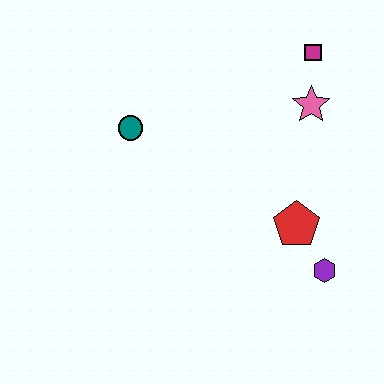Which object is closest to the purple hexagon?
The red pentagon is closest to the purple hexagon.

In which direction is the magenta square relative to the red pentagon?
The magenta square is above the red pentagon.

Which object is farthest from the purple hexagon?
The teal circle is farthest from the purple hexagon.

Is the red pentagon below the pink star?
Yes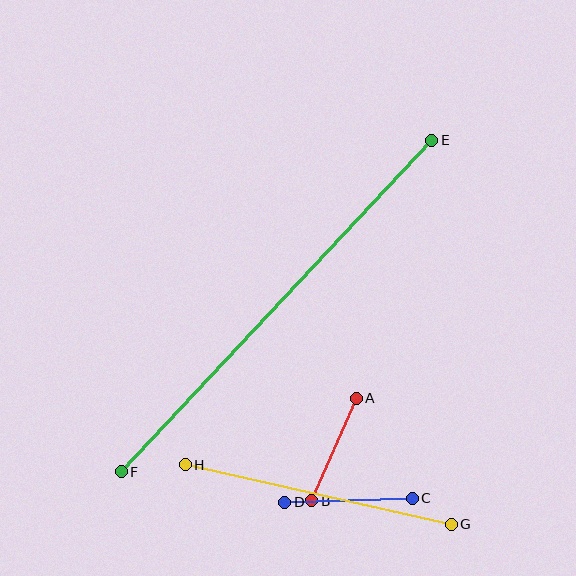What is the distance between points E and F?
The distance is approximately 454 pixels.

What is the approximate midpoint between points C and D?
The midpoint is at approximately (349, 500) pixels.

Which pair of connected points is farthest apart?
Points E and F are farthest apart.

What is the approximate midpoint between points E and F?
The midpoint is at approximately (276, 306) pixels.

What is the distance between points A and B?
The distance is approximately 112 pixels.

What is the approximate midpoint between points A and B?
The midpoint is at approximately (334, 449) pixels.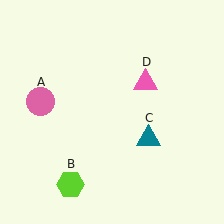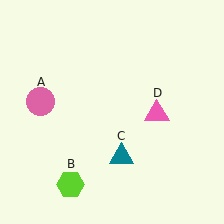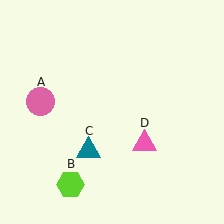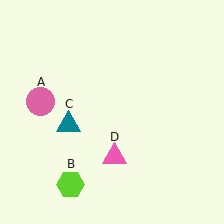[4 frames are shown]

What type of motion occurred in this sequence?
The teal triangle (object C), pink triangle (object D) rotated clockwise around the center of the scene.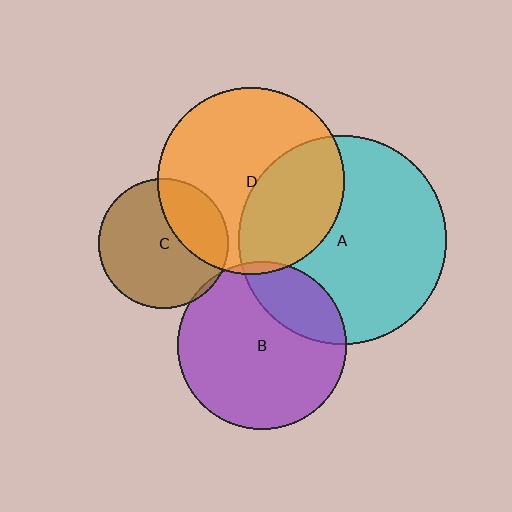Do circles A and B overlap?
Yes.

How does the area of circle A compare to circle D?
Approximately 1.2 times.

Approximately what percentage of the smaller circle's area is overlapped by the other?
Approximately 25%.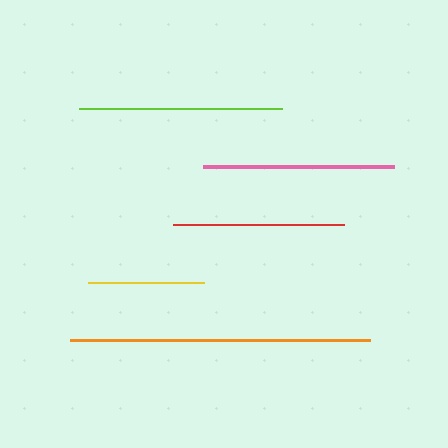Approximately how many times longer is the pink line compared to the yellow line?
The pink line is approximately 1.6 times the length of the yellow line.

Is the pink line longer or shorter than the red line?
The pink line is longer than the red line.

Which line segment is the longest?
The orange line is the longest at approximately 300 pixels.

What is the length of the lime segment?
The lime segment is approximately 203 pixels long.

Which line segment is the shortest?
The yellow line is the shortest at approximately 117 pixels.